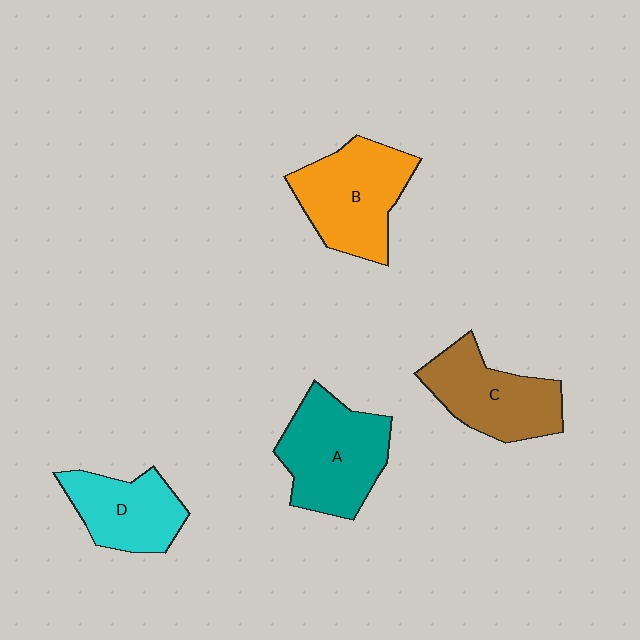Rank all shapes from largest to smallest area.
From largest to smallest: A (teal), B (orange), C (brown), D (cyan).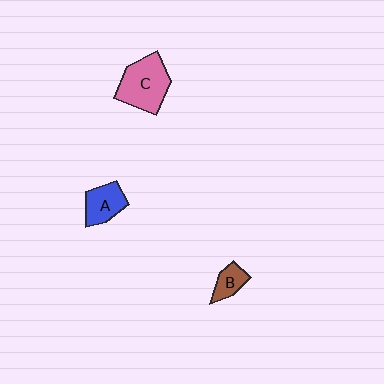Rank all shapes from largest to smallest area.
From largest to smallest: C (pink), A (blue), B (brown).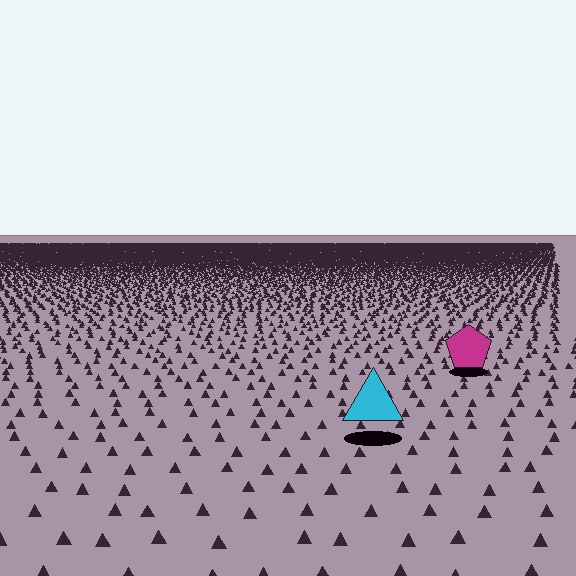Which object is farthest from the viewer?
The magenta pentagon is farthest from the viewer. It appears smaller and the ground texture around it is denser.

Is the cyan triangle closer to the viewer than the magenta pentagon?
Yes. The cyan triangle is closer — you can tell from the texture gradient: the ground texture is coarser near it.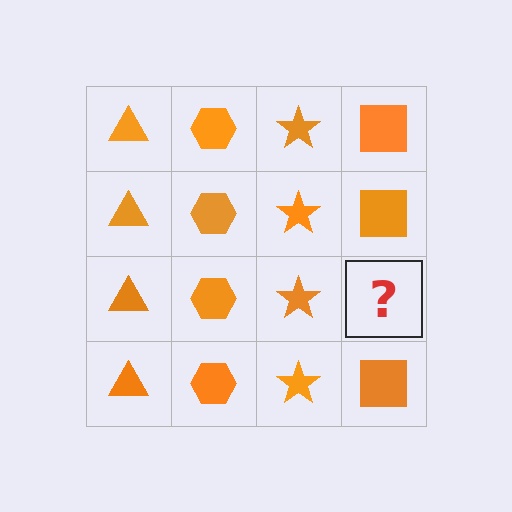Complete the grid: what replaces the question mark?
The question mark should be replaced with an orange square.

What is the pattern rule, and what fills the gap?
The rule is that each column has a consistent shape. The gap should be filled with an orange square.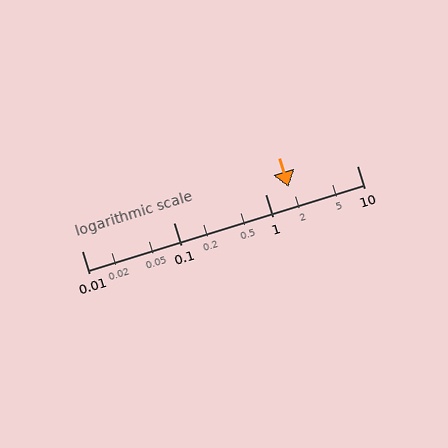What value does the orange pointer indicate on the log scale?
The pointer indicates approximately 1.8.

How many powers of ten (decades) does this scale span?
The scale spans 3 decades, from 0.01 to 10.